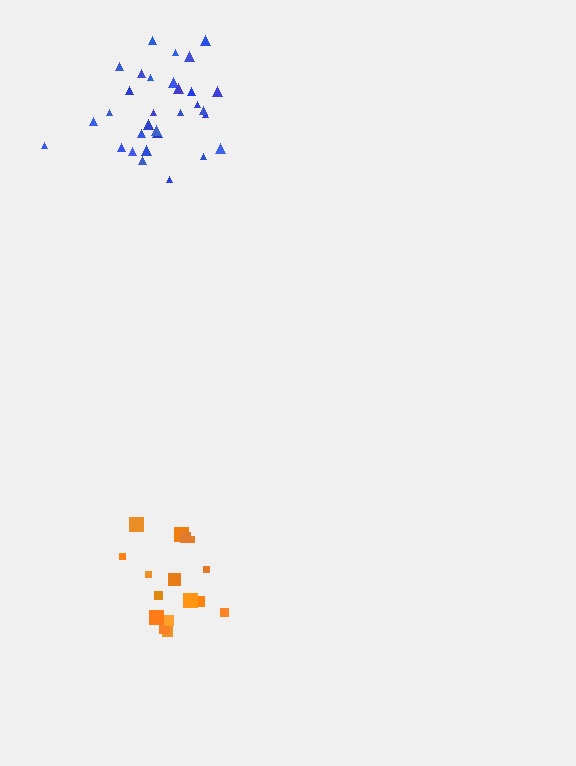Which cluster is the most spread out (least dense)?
Orange.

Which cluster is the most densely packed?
Blue.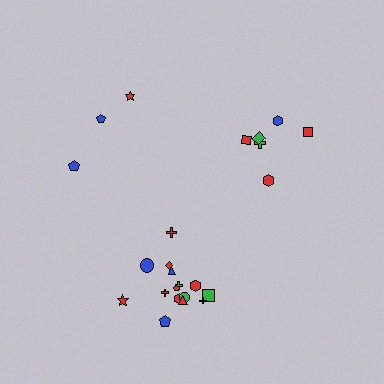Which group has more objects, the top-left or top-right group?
The top-right group.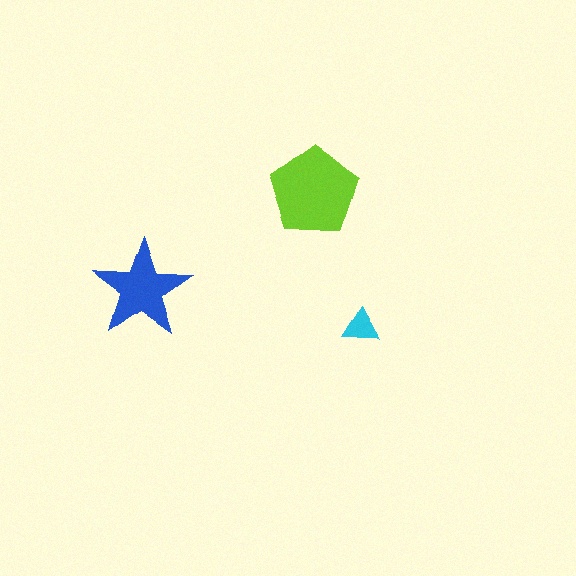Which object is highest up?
The lime pentagon is topmost.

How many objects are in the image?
There are 3 objects in the image.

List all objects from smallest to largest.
The cyan triangle, the blue star, the lime pentagon.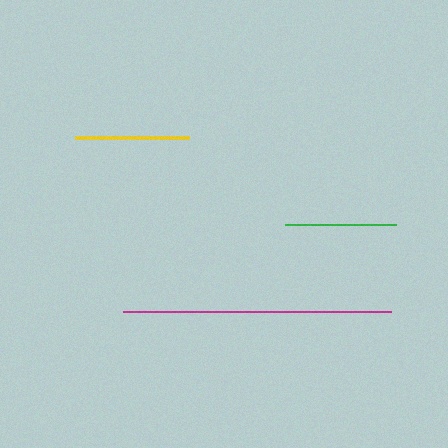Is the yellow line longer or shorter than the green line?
The yellow line is longer than the green line.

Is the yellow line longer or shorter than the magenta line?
The magenta line is longer than the yellow line.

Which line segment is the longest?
The magenta line is the longest at approximately 267 pixels.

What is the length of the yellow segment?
The yellow segment is approximately 115 pixels long.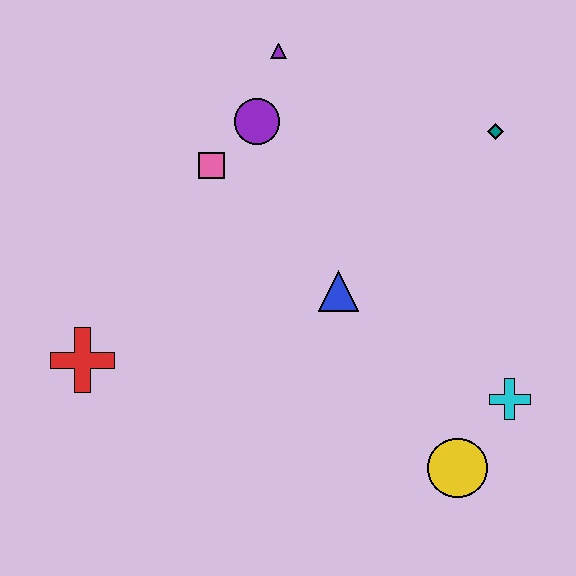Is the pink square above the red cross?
Yes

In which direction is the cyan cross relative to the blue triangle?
The cyan cross is to the right of the blue triangle.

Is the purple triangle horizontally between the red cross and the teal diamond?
Yes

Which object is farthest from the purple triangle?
The yellow circle is farthest from the purple triangle.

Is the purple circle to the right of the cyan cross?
No